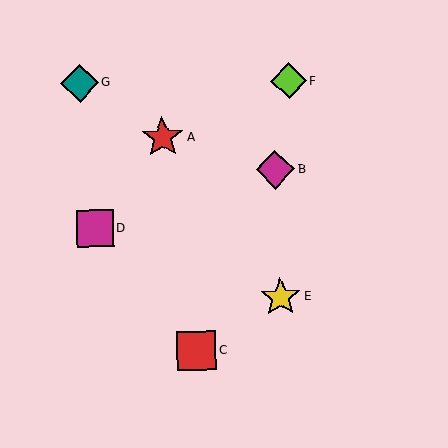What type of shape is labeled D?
Shape D is a magenta square.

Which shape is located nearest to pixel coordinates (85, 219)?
The magenta square (labeled D) at (95, 228) is nearest to that location.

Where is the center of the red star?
The center of the red star is at (163, 137).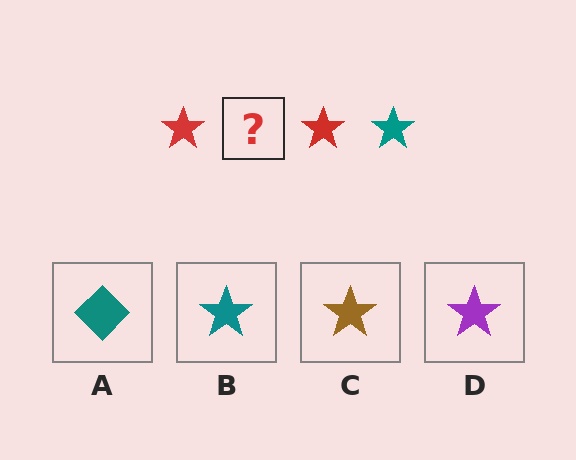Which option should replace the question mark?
Option B.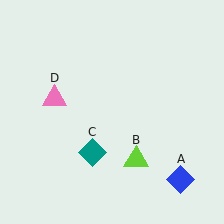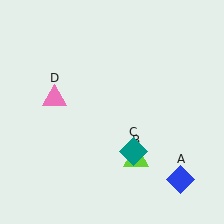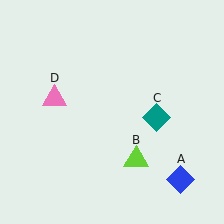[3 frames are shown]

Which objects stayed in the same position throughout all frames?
Blue diamond (object A) and lime triangle (object B) and pink triangle (object D) remained stationary.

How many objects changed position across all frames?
1 object changed position: teal diamond (object C).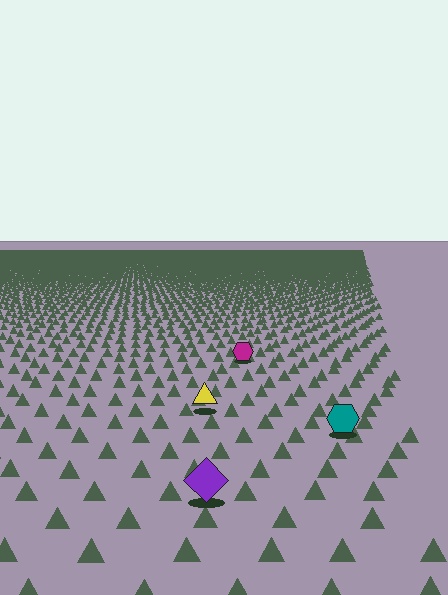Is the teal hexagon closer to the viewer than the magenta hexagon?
Yes. The teal hexagon is closer — you can tell from the texture gradient: the ground texture is coarser near it.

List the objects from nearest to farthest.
From nearest to farthest: the purple diamond, the teal hexagon, the yellow triangle, the magenta hexagon.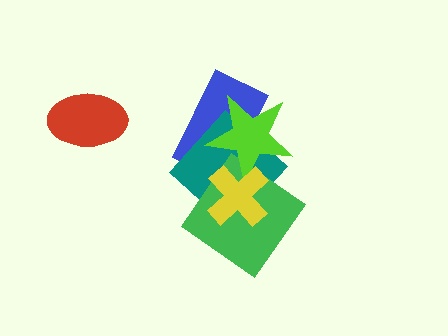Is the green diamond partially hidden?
Yes, it is partially covered by another shape.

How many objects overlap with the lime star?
4 objects overlap with the lime star.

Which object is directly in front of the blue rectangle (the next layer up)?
The teal diamond is directly in front of the blue rectangle.